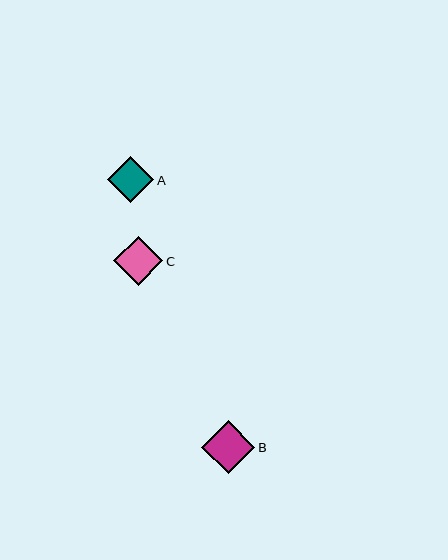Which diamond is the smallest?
Diamond A is the smallest with a size of approximately 46 pixels.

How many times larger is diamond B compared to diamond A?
Diamond B is approximately 1.1 times the size of diamond A.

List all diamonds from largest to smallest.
From largest to smallest: B, C, A.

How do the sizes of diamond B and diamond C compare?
Diamond B and diamond C are approximately the same size.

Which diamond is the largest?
Diamond B is the largest with a size of approximately 53 pixels.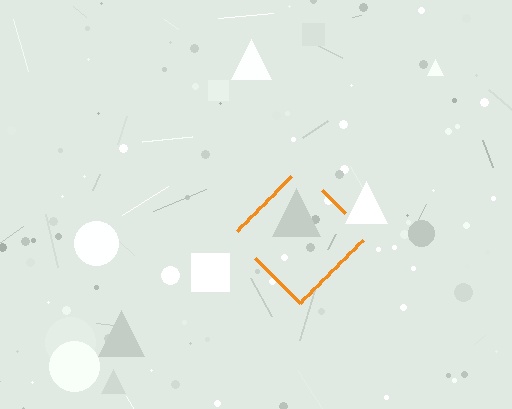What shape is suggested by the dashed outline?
The dashed outline suggests a diamond.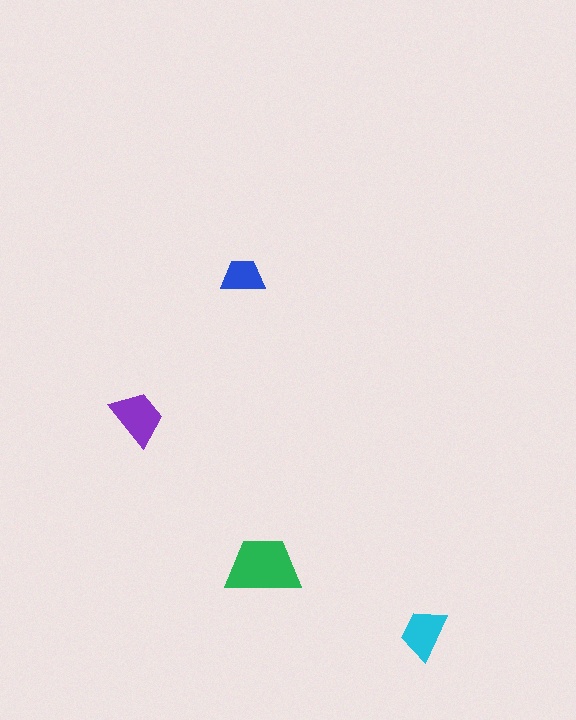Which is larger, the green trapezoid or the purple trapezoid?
The green one.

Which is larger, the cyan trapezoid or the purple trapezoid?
The purple one.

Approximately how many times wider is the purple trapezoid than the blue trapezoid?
About 1.5 times wider.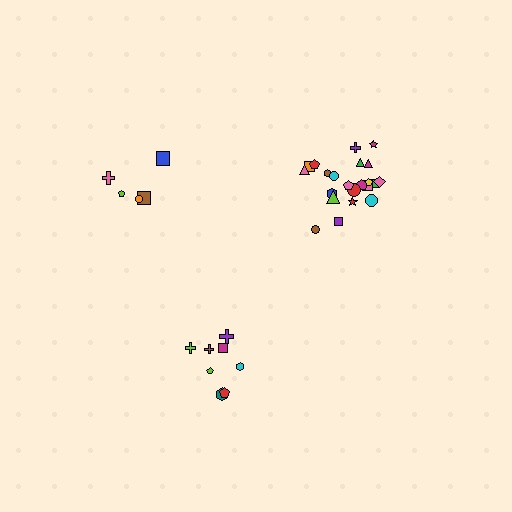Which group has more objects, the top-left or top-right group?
The top-right group.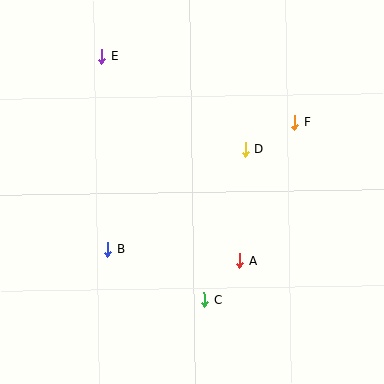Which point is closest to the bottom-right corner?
Point A is closest to the bottom-right corner.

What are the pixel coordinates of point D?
Point D is at (246, 149).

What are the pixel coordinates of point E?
Point E is at (102, 57).